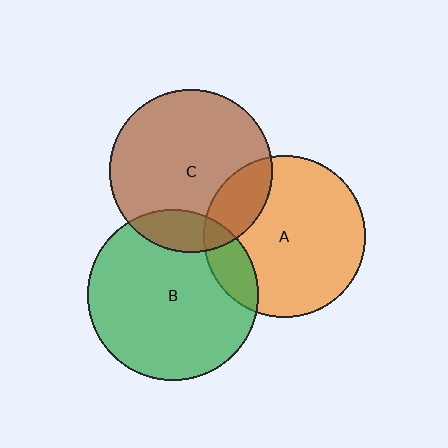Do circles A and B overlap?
Yes.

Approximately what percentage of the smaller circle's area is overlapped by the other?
Approximately 15%.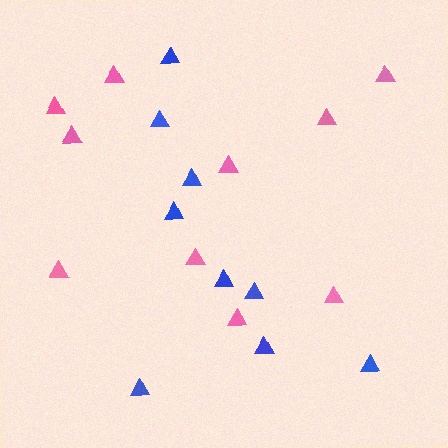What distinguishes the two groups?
There are 2 groups: one group of blue triangles (9) and one group of pink triangles (10).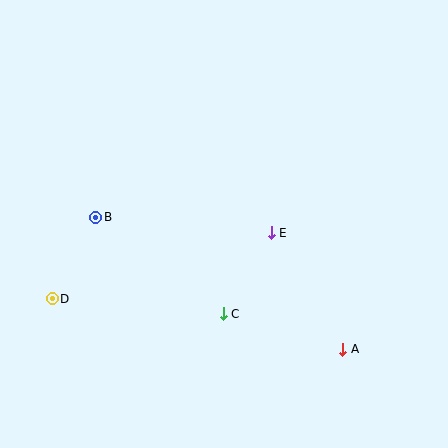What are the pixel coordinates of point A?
Point A is at (343, 349).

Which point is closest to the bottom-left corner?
Point D is closest to the bottom-left corner.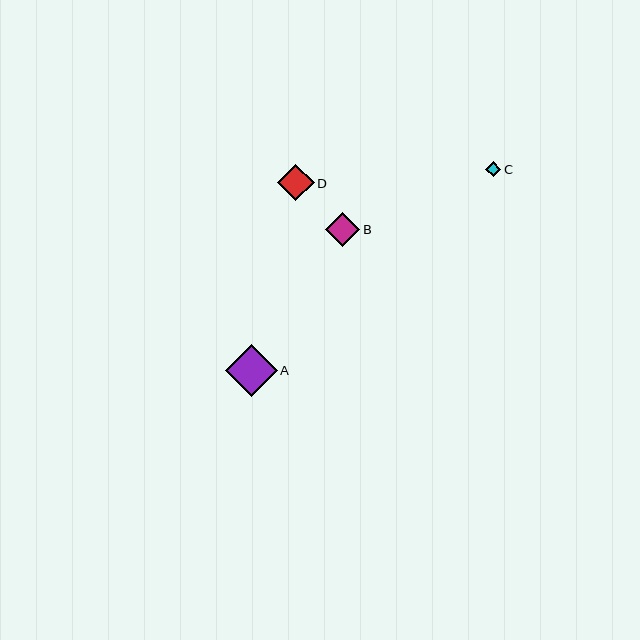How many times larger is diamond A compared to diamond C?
Diamond A is approximately 3.4 times the size of diamond C.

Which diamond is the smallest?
Diamond C is the smallest with a size of approximately 15 pixels.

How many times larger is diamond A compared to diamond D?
Diamond A is approximately 1.4 times the size of diamond D.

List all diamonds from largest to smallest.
From largest to smallest: A, D, B, C.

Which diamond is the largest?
Diamond A is the largest with a size of approximately 52 pixels.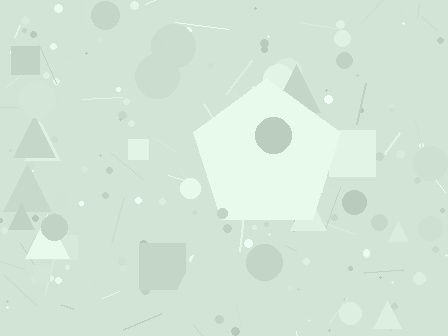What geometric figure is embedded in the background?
A pentagon is embedded in the background.